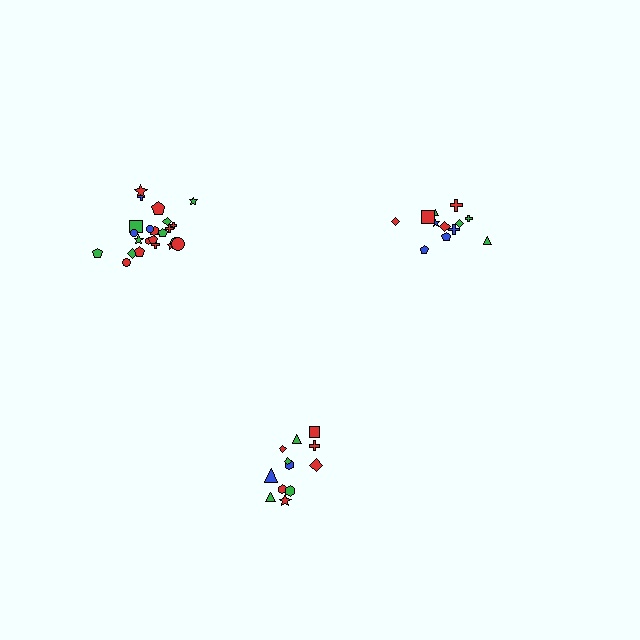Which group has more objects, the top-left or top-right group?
The top-left group.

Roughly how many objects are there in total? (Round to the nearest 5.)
Roughly 50 objects in total.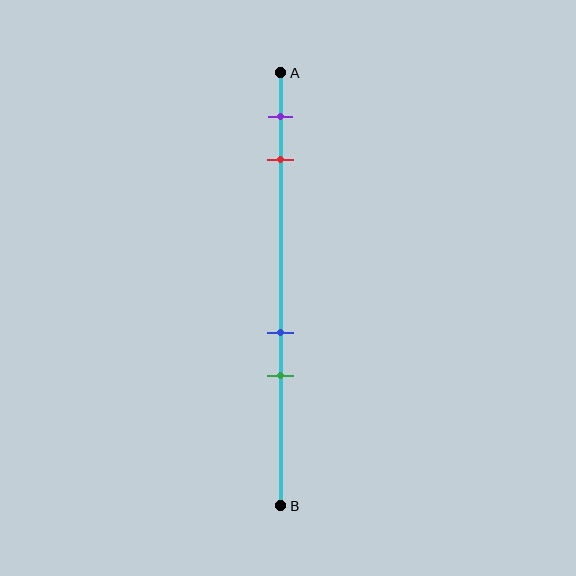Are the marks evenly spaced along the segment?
No, the marks are not evenly spaced.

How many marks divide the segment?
There are 4 marks dividing the segment.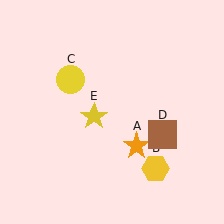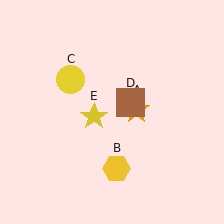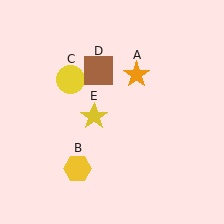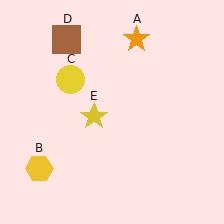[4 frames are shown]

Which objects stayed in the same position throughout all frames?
Yellow circle (object C) and yellow star (object E) remained stationary.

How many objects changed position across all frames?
3 objects changed position: orange star (object A), yellow hexagon (object B), brown square (object D).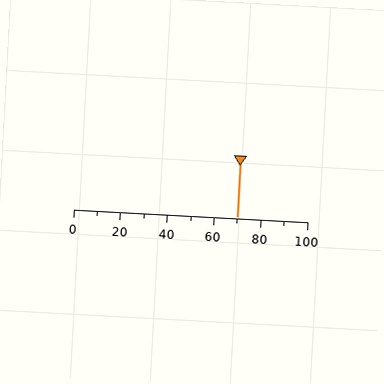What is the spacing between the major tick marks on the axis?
The major ticks are spaced 20 apart.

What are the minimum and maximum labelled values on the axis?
The axis runs from 0 to 100.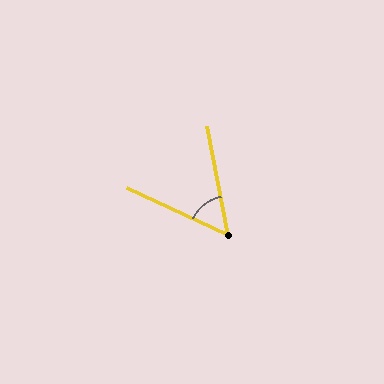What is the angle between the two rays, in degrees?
Approximately 54 degrees.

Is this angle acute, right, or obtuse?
It is acute.